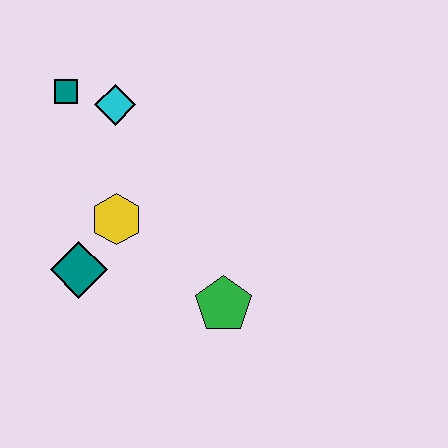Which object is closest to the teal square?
The cyan diamond is closest to the teal square.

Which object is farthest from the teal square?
The green pentagon is farthest from the teal square.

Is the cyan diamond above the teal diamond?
Yes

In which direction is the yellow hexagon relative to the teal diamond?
The yellow hexagon is above the teal diamond.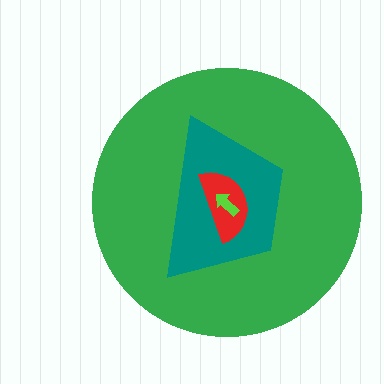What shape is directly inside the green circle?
The teal trapezoid.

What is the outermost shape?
The green circle.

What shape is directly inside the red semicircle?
The lime arrow.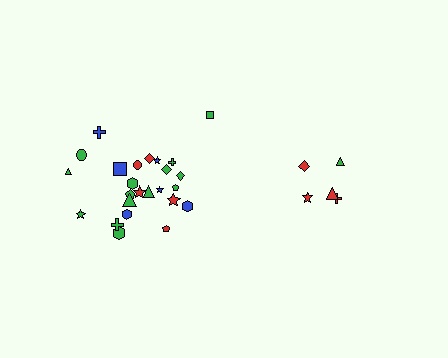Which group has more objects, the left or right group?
The left group.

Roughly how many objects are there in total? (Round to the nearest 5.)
Roughly 30 objects in total.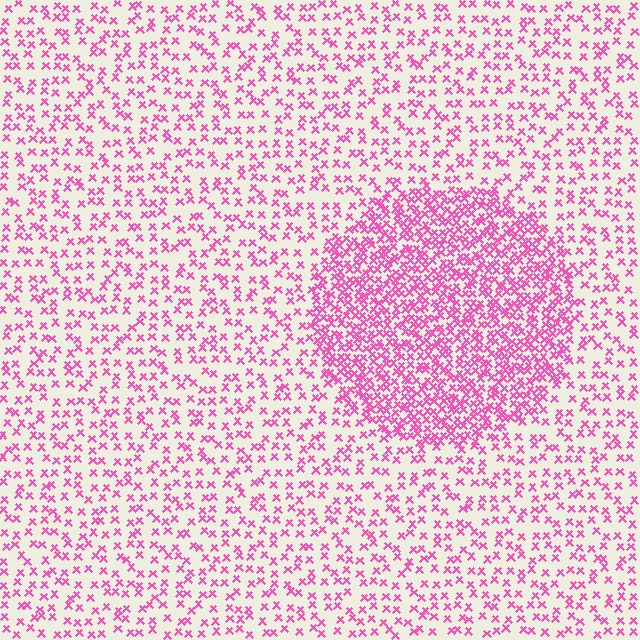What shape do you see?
I see a circle.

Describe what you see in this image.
The image contains small pink elements arranged at two different densities. A circle-shaped region is visible where the elements are more densely packed than the surrounding area.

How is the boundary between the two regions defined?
The boundary is defined by a change in element density (approximately 2.5x ratio). All elements are the same color, size, and shape.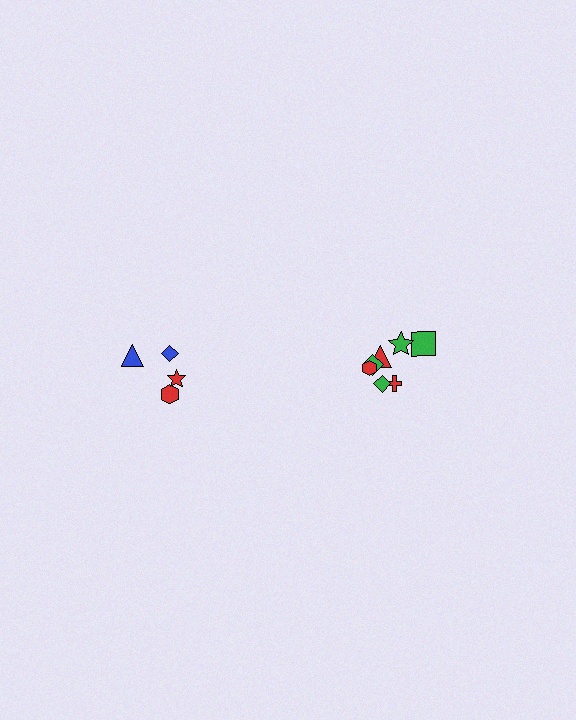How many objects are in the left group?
There are 4 objects.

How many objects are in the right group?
There are 7 objects.